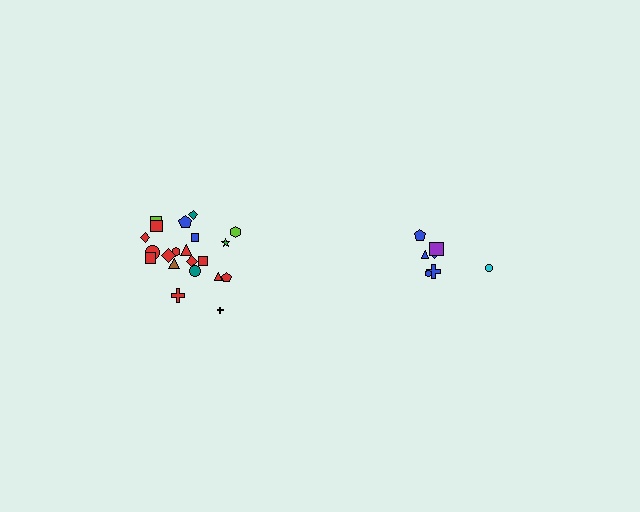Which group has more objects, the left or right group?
The left group.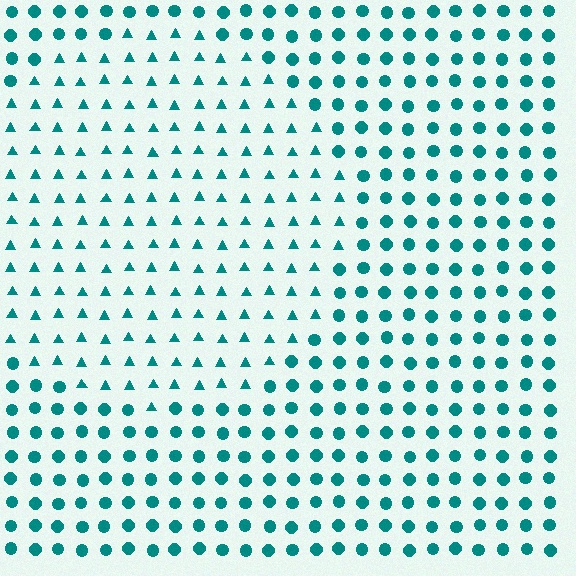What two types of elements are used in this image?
The image uses triangles inside the circle region and circles outside it.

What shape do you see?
I see a circle.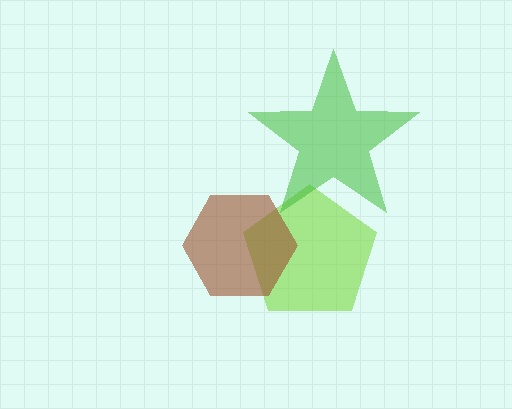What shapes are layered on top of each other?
The layered shapes are: a lime pentagon, a brown hexagon, a green star.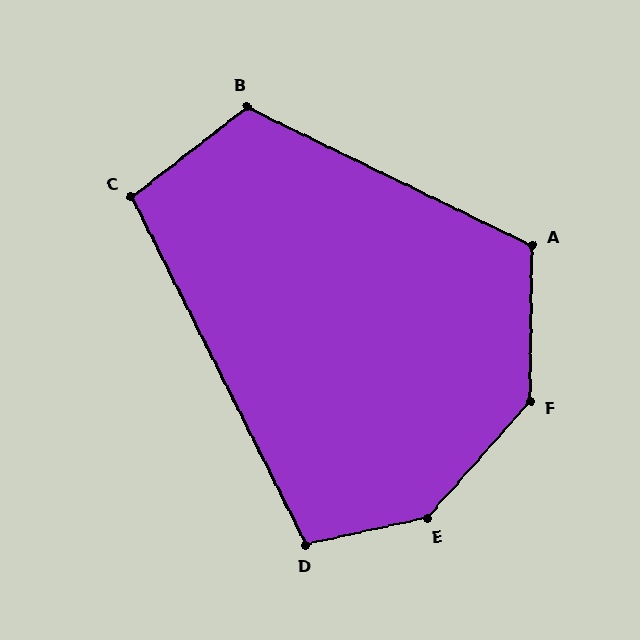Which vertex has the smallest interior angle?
C, at approximately 101 degrees.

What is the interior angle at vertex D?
Approximately 104 degrees (obtuse).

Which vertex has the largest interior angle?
E, at approximately 144 degrees.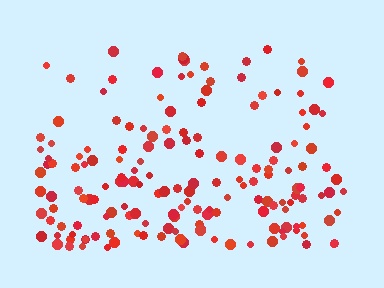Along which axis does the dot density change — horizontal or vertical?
Vertical.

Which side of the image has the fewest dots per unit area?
The top.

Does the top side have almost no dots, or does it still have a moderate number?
Still a moderate number, just noticeably fewer than the bottom.